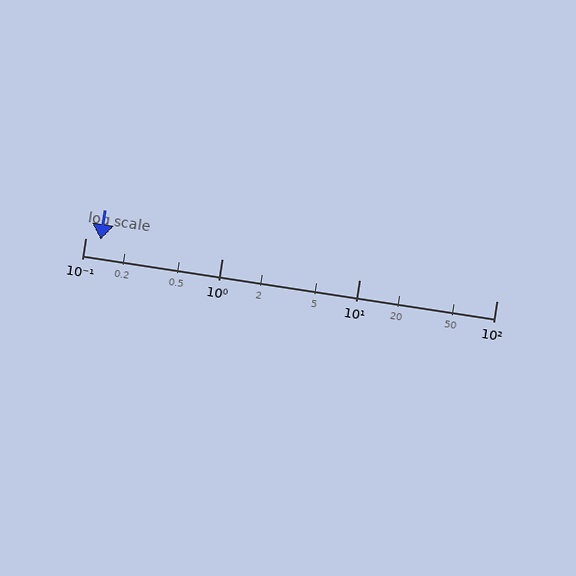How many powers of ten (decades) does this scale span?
The scale spans 3 decades, from 0.1 to 100.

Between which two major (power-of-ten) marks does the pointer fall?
The pointer is between 0.1 and 1.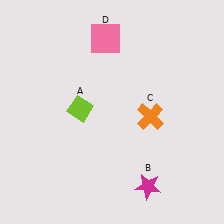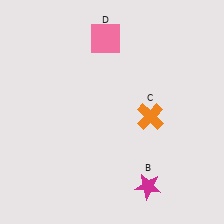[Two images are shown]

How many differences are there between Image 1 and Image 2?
There is 1 difference between the two images.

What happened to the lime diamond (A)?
The lime diamond (A) was removed in Image 2. It was in the top-left area of Image 1.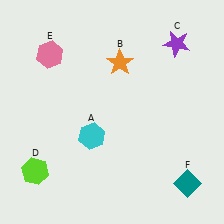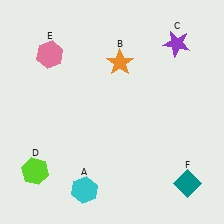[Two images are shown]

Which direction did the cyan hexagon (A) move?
The cyan hexagon (A) moved down.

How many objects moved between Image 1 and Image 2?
1 object moved between the two images.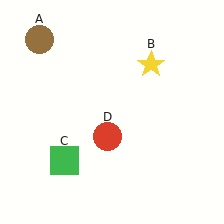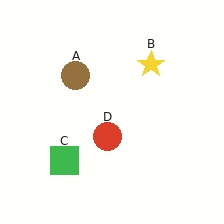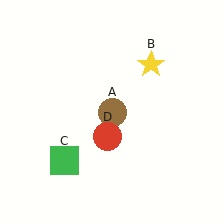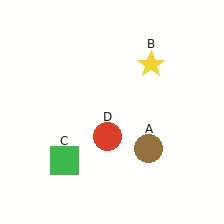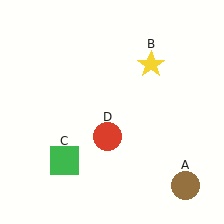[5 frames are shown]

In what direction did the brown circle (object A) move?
The brown circle (object A) moved down and to the right.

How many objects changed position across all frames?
1 object changed position: brown circle (object A).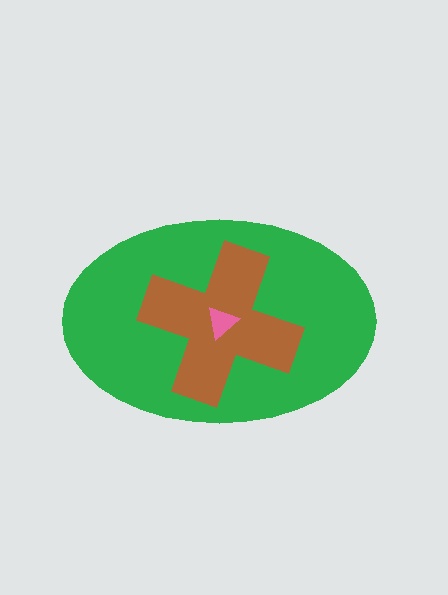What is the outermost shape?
The green ellipse.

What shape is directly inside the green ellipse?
The brown cross.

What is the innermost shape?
The pink triangle.